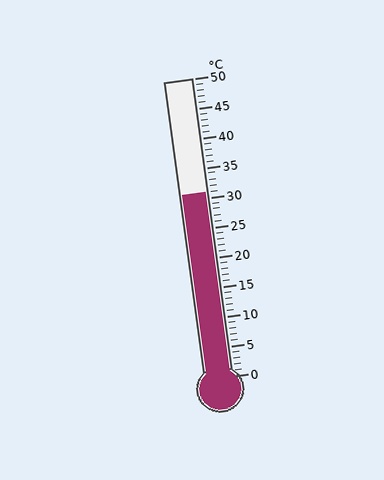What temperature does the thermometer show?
The thermometer shows approximately 31°C.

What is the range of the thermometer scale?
The thermometer scale ranges from 0°C to 50°C.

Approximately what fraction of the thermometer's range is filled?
The thermometer is filled to approximately 60% of its range.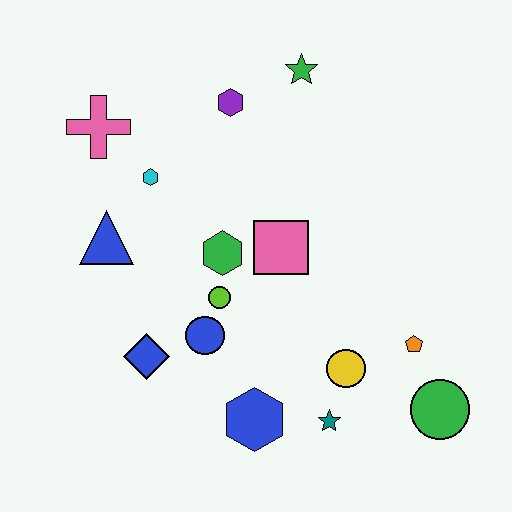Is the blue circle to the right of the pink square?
No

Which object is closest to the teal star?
The yellow circle is closest to the teal star.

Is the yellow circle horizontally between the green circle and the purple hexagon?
Yes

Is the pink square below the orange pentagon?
No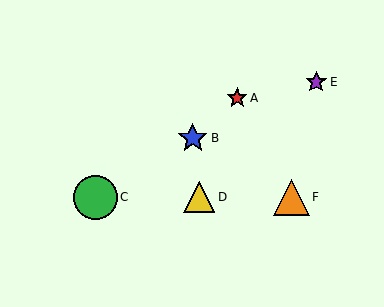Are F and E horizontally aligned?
No, F is at y≈197 and E is at y≈82.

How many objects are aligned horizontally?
3 objects (C, D, F) are aligned horizontally.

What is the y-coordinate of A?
Object A is at y≈98.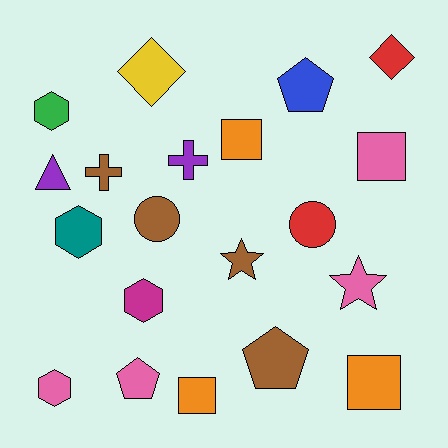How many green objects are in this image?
There is 1 green object.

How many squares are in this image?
There are 4 squares.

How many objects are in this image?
There are 20 objects.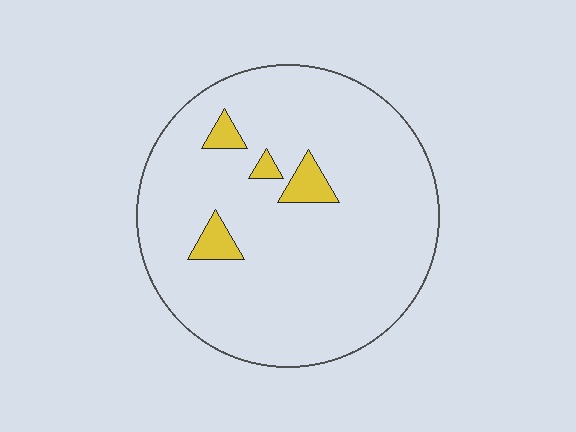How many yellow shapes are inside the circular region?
4.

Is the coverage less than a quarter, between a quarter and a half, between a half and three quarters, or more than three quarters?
Less than a quarter.